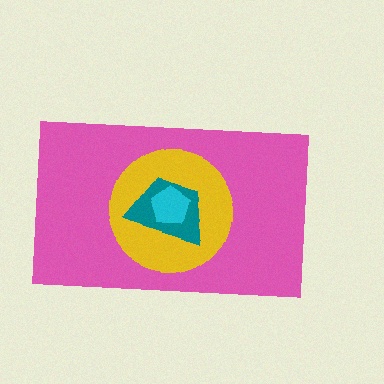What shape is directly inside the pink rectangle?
The yellow circle.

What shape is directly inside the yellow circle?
The teal trapezoid.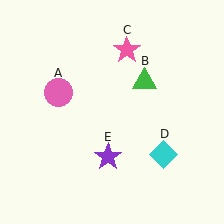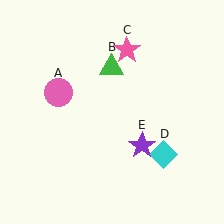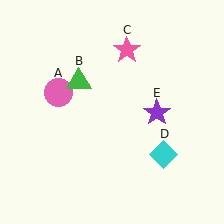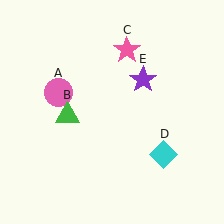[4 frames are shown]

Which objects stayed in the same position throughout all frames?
Pink circle (object A) and pink star (object C) and cyan diamond (object D) remained stationary.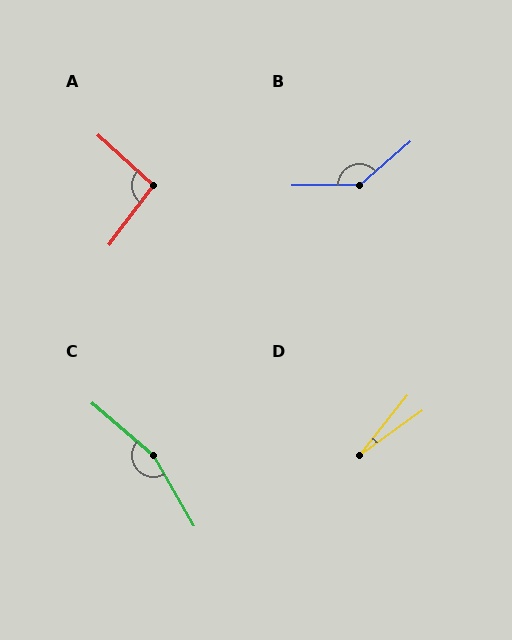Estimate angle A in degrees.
Approximately 95 degrees.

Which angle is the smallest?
D, at approximately 15 degrees.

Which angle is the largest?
C, at approximately 161 degrees.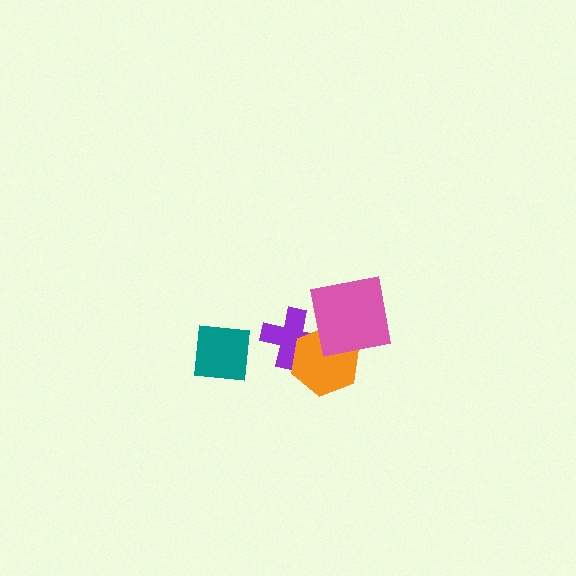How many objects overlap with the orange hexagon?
2 objects overlap with the orange hexagon.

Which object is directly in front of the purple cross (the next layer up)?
The orange hexagon is directly in front of the purple cross.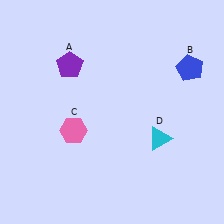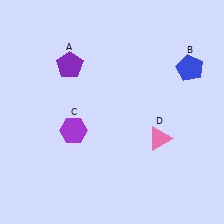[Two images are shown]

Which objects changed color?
C changed from pink to purple. D changed from cyan to pink.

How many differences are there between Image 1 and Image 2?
There are 2 differences between the two images.